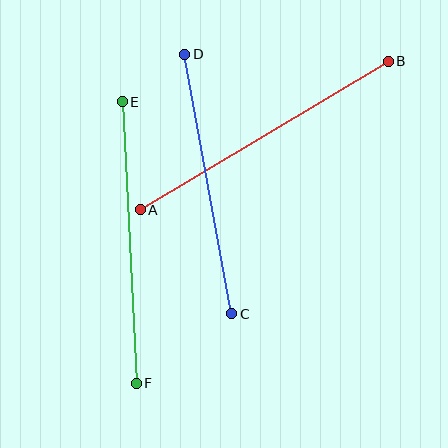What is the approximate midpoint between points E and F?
The midpoint is at approximately (129, 243) pixels.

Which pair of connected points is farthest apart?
Points A and B are farthest apart.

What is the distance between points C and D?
The distance is approximately 264 pixels.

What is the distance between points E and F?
The distance is approximately 282 pixels.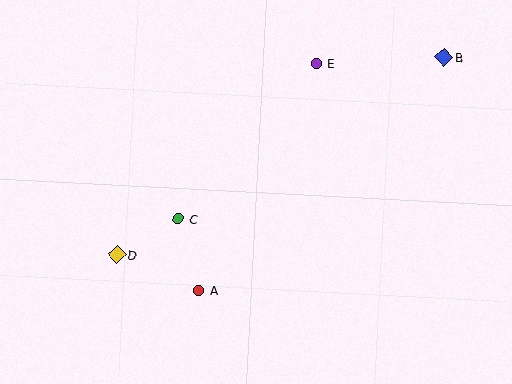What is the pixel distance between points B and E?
The distance between B and E is 128 pixels.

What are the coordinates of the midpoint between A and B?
The midpoint between A and B is at (321, 174).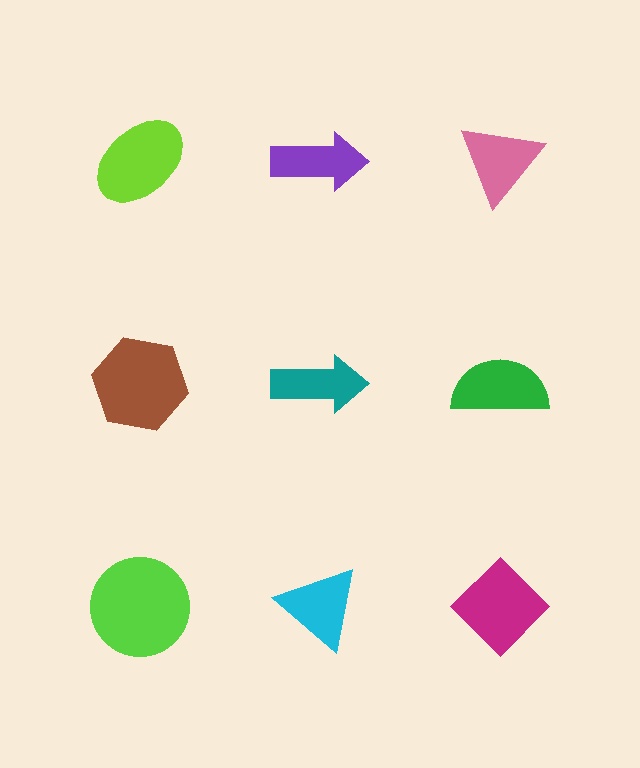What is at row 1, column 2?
A purple arrow.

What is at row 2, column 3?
A green semicircle.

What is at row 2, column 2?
A teal arrow.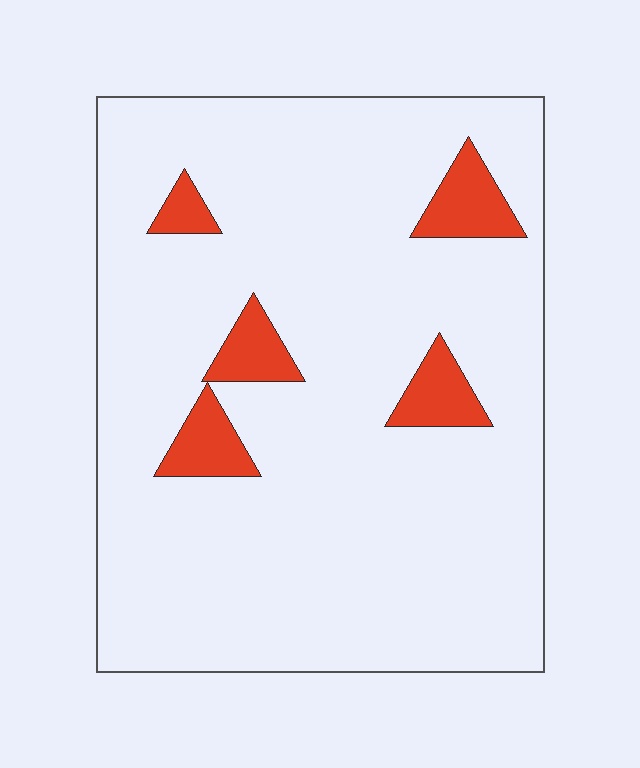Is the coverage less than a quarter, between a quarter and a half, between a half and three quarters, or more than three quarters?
Less than a quarter.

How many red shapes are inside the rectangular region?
5.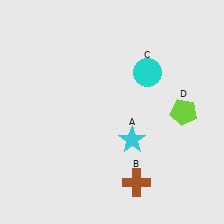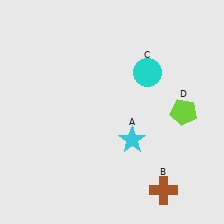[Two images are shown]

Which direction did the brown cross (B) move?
The brown cross (B) moved right.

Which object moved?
The brown cross (B) moved right.